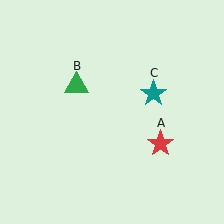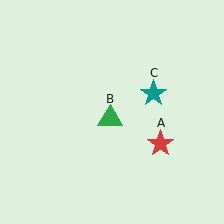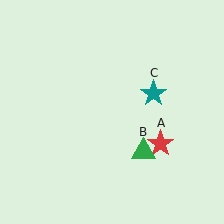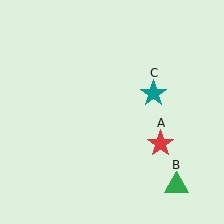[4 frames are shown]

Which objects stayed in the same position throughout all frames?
Red star (object A) and teal star (object C) remained stationary.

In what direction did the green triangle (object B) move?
The green triangle (object B) moved down and to the right.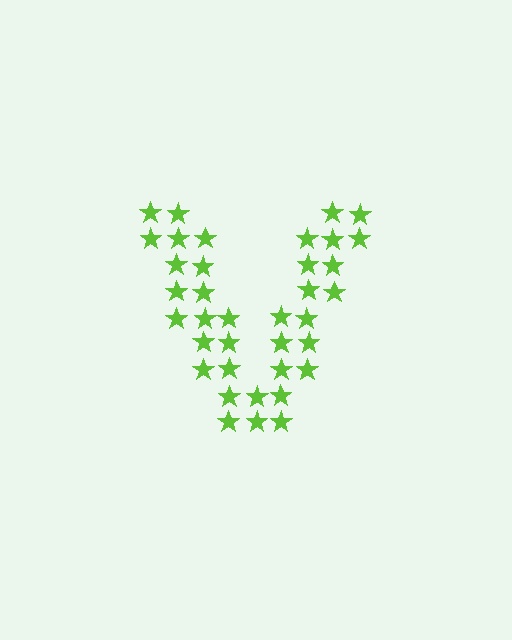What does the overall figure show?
The overall figure shows the letter V.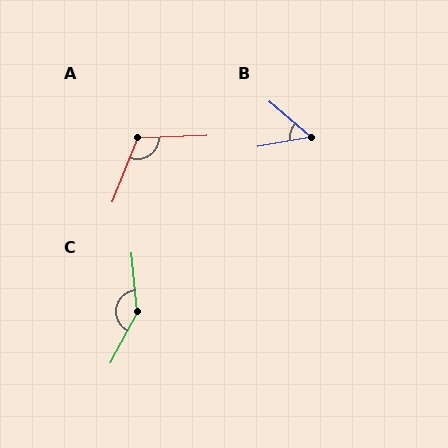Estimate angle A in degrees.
Approximately 113 degrees.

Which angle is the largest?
C, at approximately 147 degrees.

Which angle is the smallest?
B, at approximately 50 degrees.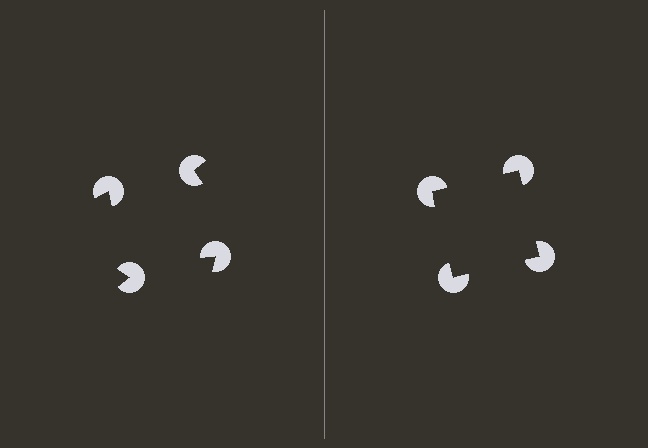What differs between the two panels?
The pac-man discs are positioned identically on both sides; only the wedge orientations differ. On the right they align to a square; on the left they are misaligned.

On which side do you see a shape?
An illusory square appears on the right side. On the left side the wedge cuts are rotated, so no coherent shape forms.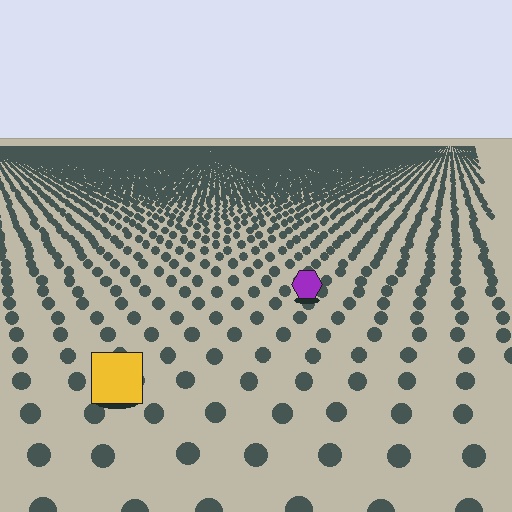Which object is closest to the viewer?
The yellow square is closest. The texture marks near it are larger and more spread out.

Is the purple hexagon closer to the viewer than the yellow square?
No. The yellow square is closer — you can tell from the texture gradient: the ground texture is coarser near it.